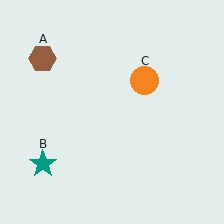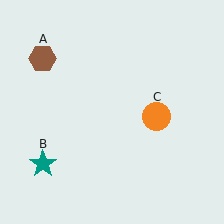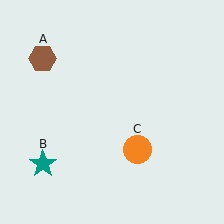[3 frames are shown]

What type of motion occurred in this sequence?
The orange circle (object C) rotated clockwise around the center of the scene.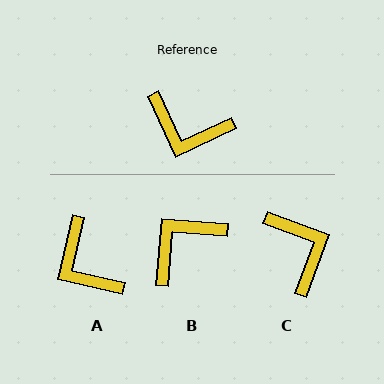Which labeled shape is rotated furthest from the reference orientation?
C, about 134 degrees away.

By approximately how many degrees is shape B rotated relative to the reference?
Approximately 119 degrees clockwise.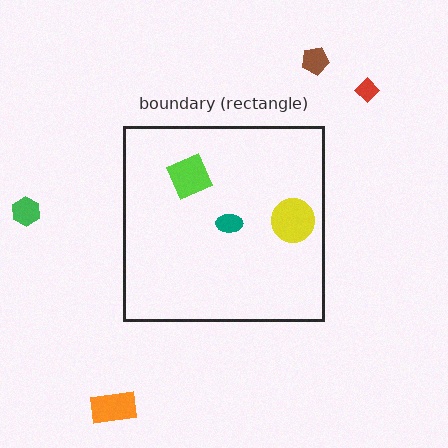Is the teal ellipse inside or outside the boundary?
Inside.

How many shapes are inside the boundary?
3 inside, 4 outside.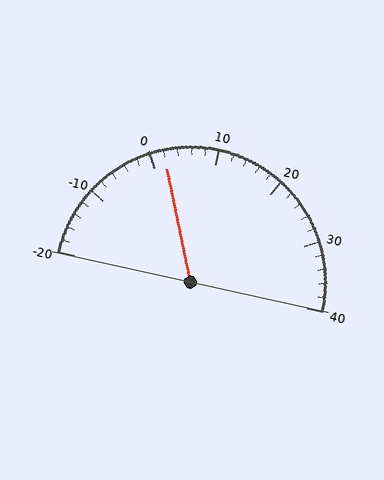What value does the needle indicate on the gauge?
The needle indicates approximately 2.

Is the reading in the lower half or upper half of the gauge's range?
The reading is in the lower half of the range (-20 to 40).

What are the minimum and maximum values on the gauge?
The gauge ranges from -20 to 40.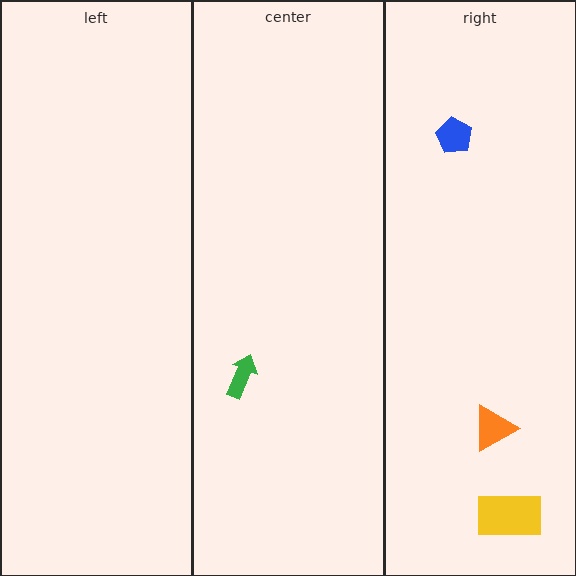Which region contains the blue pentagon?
The right region.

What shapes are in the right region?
The blue pentagon, the yellow rectangle, the orange triangle.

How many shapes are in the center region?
1.